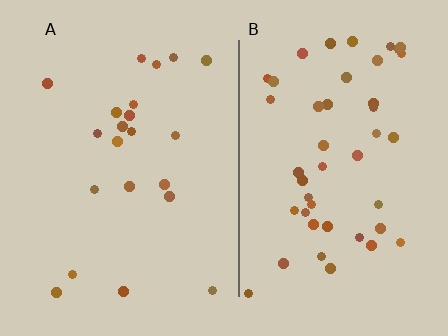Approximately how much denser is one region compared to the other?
Approximately 2.1× — region B over region A.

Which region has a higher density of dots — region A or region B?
B (the right).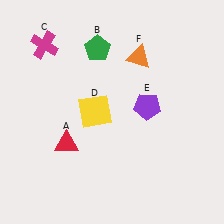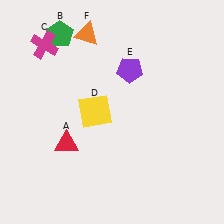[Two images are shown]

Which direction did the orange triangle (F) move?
The orange triangle (F) moved left.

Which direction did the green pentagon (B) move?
The green pentagon (B) moved left.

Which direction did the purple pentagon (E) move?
The purple pentagon (E) moved up.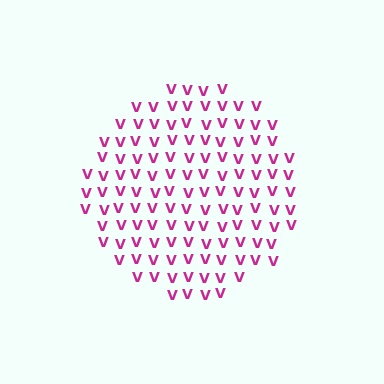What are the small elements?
The small elements are letter V's.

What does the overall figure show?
The overall figure shows a circle.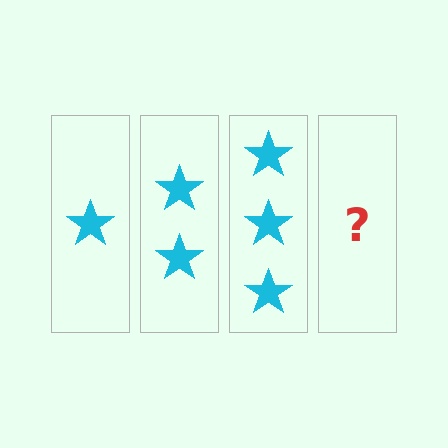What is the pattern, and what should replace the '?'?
The pattern is that each step adds one more star. The '?' should be 4 stars.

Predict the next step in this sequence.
The next step is 4 stars.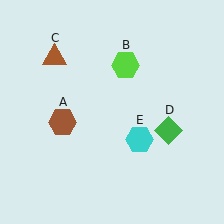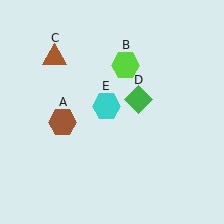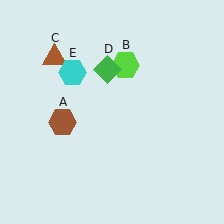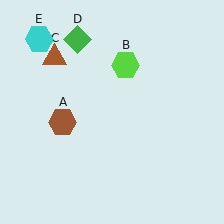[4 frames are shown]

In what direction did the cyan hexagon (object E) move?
The cyan hexagon (object E) moved up and to the left.